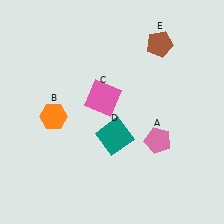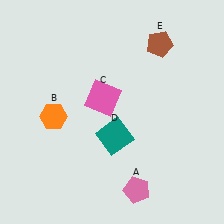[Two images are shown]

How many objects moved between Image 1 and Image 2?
1 object moved between the two images.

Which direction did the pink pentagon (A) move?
The pink pentagon (A) moved down.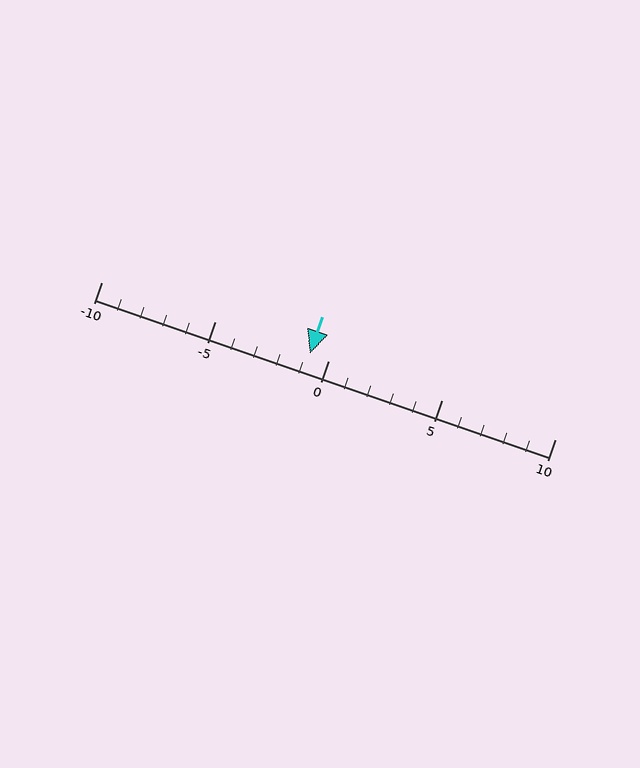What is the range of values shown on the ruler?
The ruler shows values from -10 to 10.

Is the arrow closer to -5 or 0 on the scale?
The arrow is closer to 0.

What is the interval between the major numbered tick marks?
The major tick marks are spaced 5 units apart.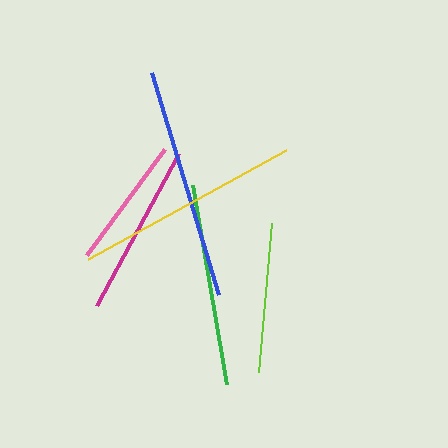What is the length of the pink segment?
The pink segment is approximately 132 pixels long.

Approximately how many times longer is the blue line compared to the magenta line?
The blue line is approximately 1.3 times the length of the magenta line.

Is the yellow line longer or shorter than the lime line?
The yellow line is longer than the lime line.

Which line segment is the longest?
The blue line is the longest at approximately 231 pixels.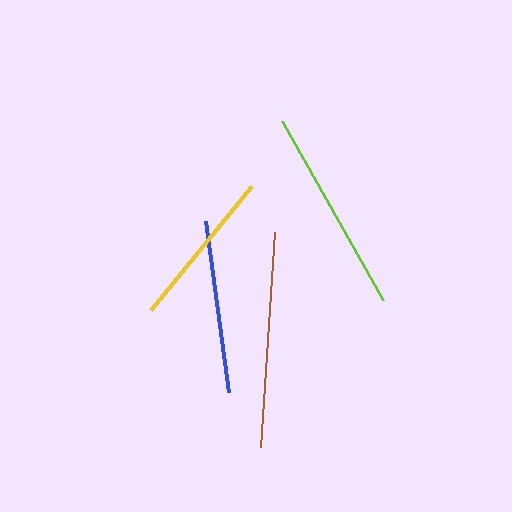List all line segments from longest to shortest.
From longest to shortest: brown, lime, blue, yellow.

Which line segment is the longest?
The brown line is the longest at approximately 215 pixels.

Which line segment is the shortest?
The yellow line is the shortest at approximately 160 pixels.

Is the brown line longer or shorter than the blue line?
The brown line is longer than the blue line.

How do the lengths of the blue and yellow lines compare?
The blue and yellow lines are approximately the same length.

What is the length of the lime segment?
The lime segment is approximately 205 pixels long.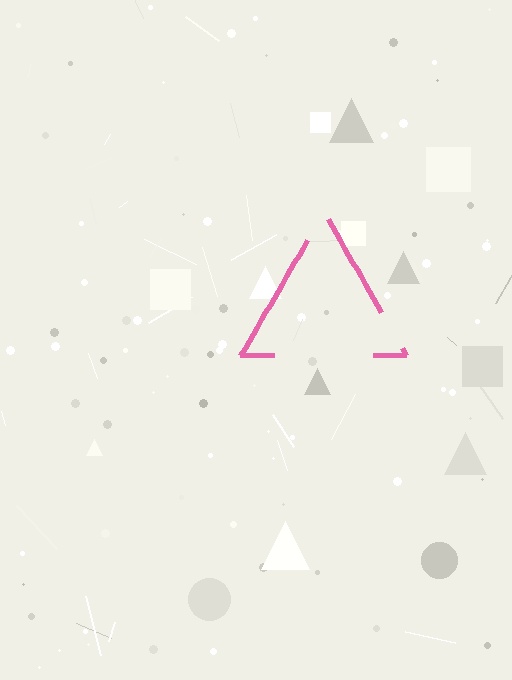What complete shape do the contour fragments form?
The contour fragments form a triangle.